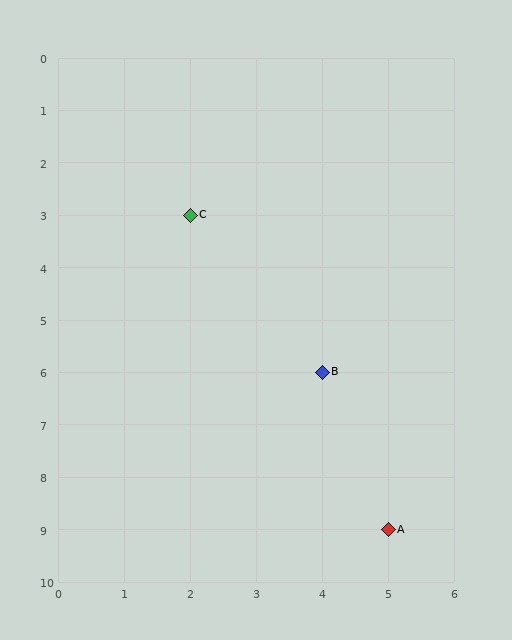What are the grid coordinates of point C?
Point C is at grid coordinates (2, 3).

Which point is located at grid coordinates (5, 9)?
Point A is at (5, 9).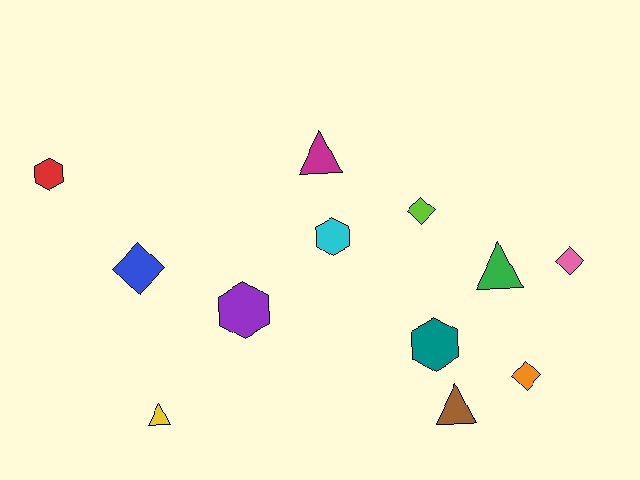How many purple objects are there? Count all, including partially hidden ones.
There is 1 purple object.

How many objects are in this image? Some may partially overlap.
There are 12 objects.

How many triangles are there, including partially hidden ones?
There are 4 triangles.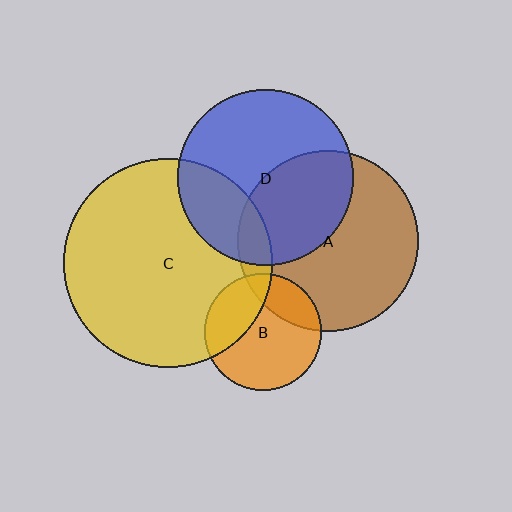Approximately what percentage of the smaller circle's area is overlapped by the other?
Approximately 30%.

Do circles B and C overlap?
Yes.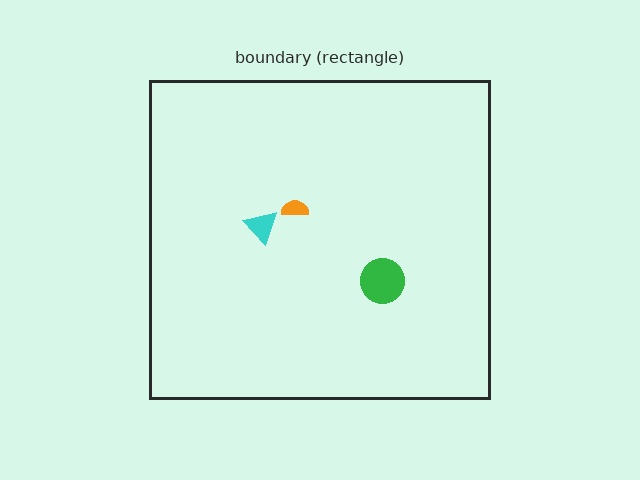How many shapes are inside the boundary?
3 inside, 0 outside.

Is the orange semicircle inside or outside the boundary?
Inside.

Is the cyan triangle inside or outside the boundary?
Inside.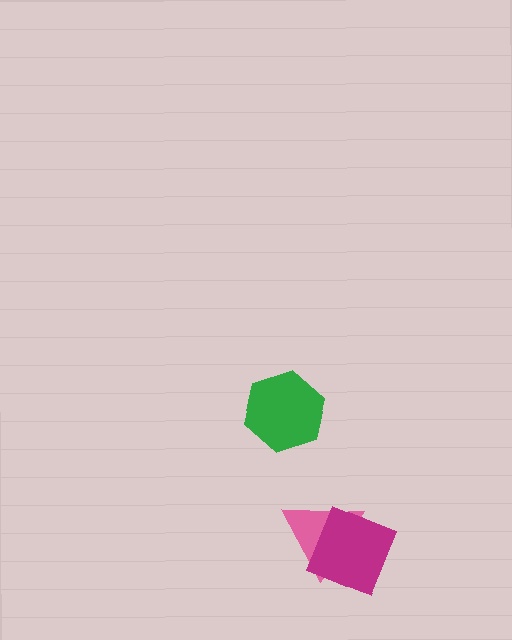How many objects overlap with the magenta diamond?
1 object overlaps with the magenta diamond.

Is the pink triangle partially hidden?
Yes, it is partially covered by another shape.